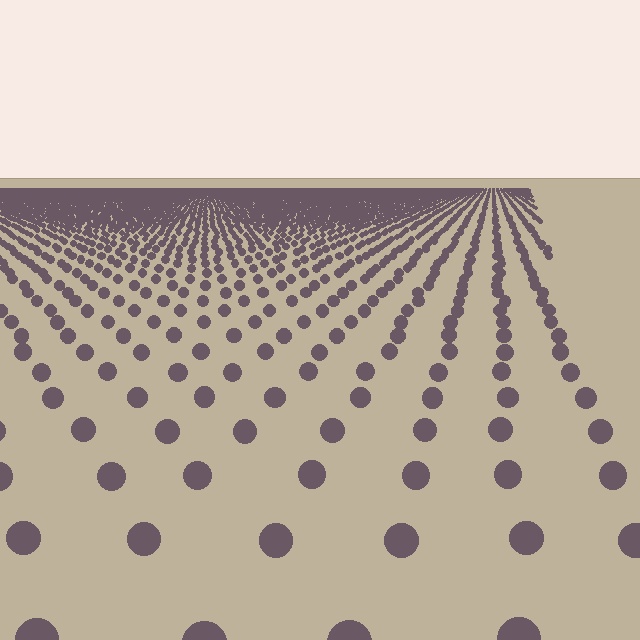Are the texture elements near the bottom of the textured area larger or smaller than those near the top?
Larger. Near the bottom, elements are closer to the viewer and appear at a bigger on-screen size.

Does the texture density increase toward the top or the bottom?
Density increases toward the top.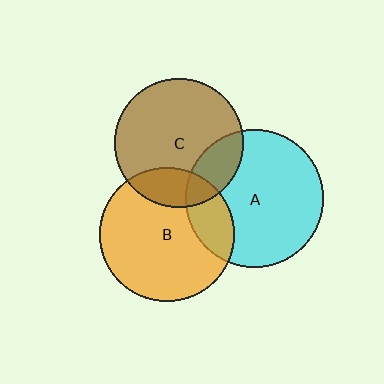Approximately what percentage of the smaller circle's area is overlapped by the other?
Approximately 20%.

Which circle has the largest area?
Circle A (cyan).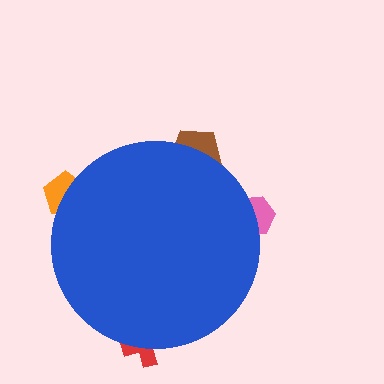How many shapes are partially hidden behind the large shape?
4 shapes are partially hidden.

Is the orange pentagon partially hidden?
Yes, the orange pentagon is partially hidden behind the blue circle.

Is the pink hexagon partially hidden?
Yes, the pink hexagon is partially hidden behind the blue circle.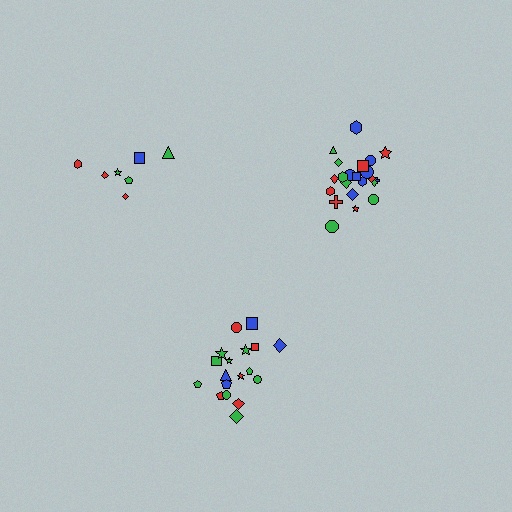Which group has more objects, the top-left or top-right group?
The top-right group.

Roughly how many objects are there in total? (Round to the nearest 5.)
Roughly 45 objects in total.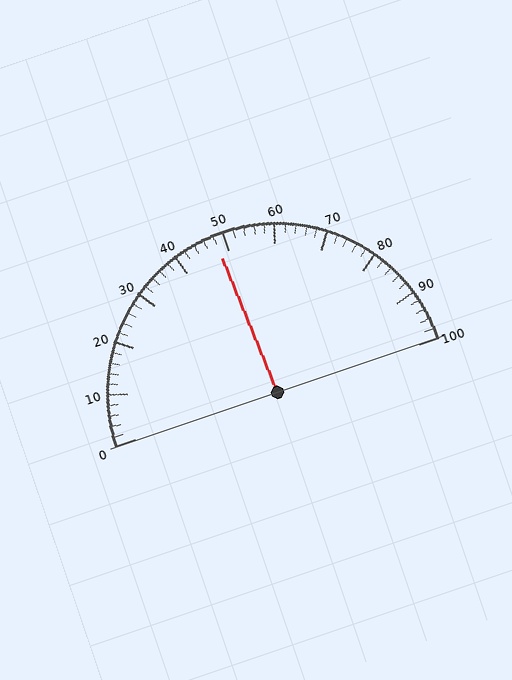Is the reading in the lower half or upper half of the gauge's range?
The reading is in the lower half of the range (0 to 100).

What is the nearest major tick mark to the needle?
The nearest major tick mark is 50.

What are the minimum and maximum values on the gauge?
The gauge ranges from 0 to 100.